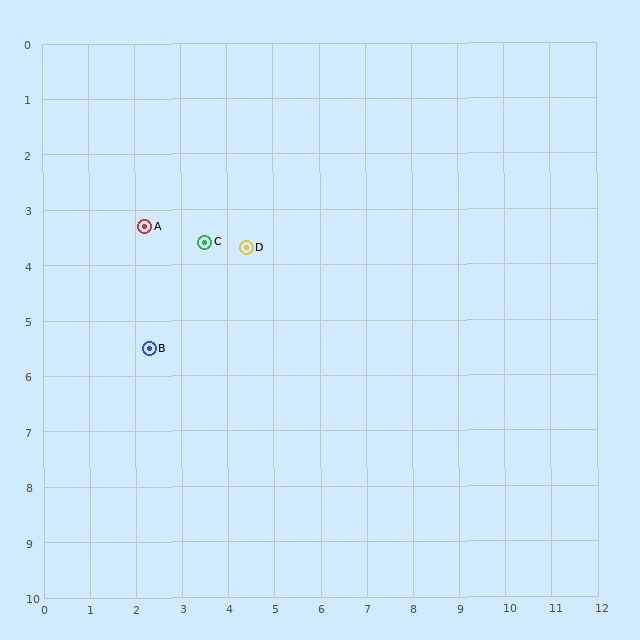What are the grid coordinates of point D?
Point D is at approximately (4.4, 3.7).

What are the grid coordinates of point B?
Point B is at approximately (2.3, 5.5).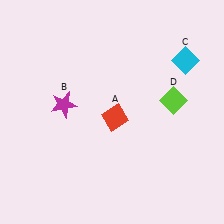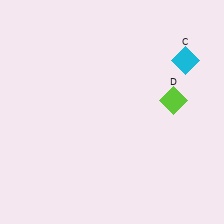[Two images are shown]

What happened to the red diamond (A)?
The red diamond (A) was removed in Image 2. It was in the bottom-right area of Image 1.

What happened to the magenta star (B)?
The magenta star (B) was removed in Image 2. It was in the top-left area of Image 1.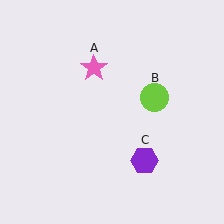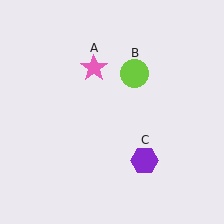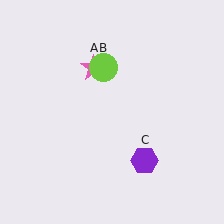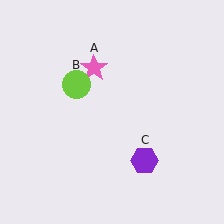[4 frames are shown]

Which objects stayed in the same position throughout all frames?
Pink star (object A) and purple hexagon (object C) remained stationary.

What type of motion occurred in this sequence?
The lime circle (object B) rotated counterclockwise around the center of the scene.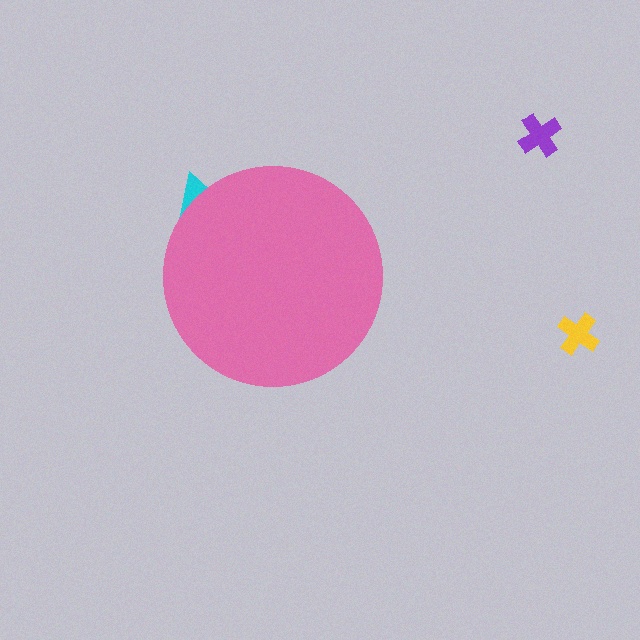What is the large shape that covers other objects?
A pink circle.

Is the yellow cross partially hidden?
No, the yellow cross is fully visible.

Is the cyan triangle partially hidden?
Yes, the cyan triangle is partially hidden behind the pink circle.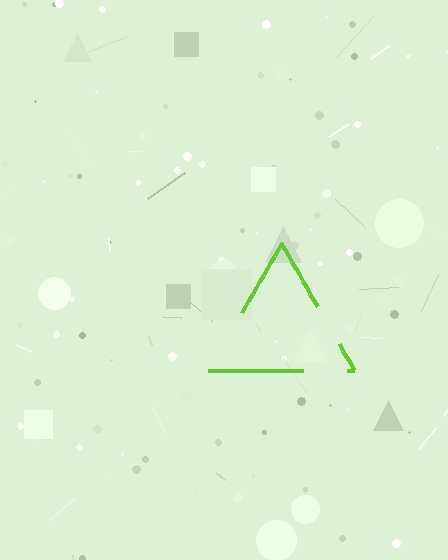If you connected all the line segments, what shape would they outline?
They would outline a triangle.